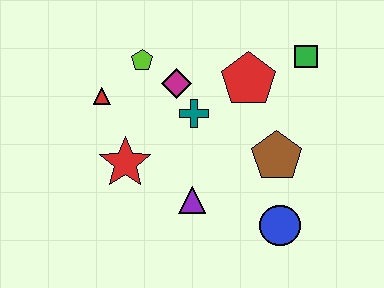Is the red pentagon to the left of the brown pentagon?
Yes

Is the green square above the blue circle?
Yes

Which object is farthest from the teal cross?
The blue circle is farthest from the teal cross.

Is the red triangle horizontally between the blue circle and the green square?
No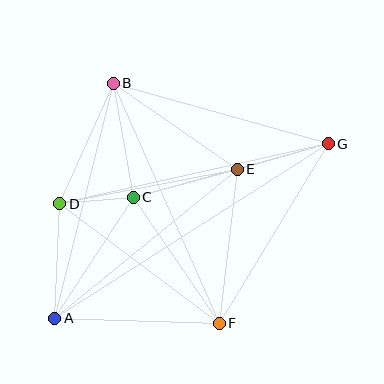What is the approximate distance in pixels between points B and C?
The distance between B and C is approximately 115 pixels.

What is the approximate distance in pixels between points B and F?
The distance between B and F is approximately 262 pixels.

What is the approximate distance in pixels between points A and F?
The distance between A and F is approximately 165 pixels.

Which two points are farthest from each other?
Points A and G are farthest from each other.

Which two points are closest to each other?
Points C and D are closest to each other.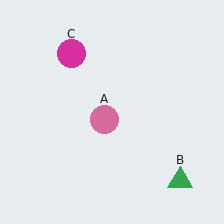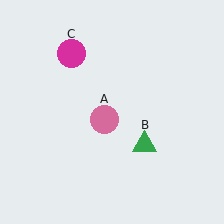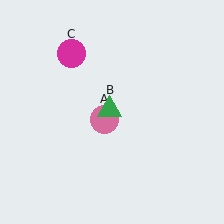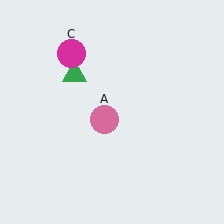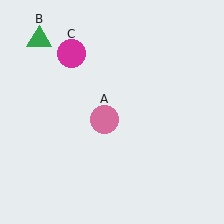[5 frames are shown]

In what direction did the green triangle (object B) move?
The green triangle (object B) moved up and to the left.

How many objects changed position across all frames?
1 object changed position: green triangle (object B).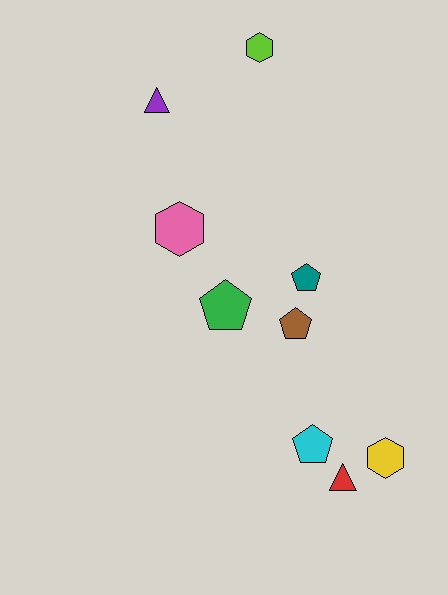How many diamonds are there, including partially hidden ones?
There are no diamonds.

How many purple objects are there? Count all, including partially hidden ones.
There is 1 purple object.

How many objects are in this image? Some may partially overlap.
There are 9 objects.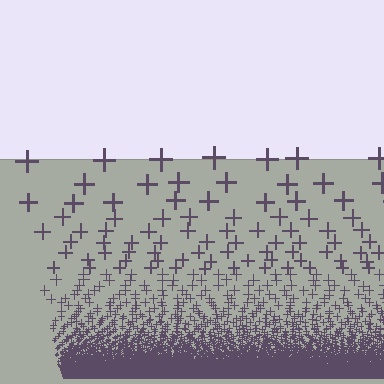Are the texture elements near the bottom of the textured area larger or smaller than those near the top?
Smaller. The gradient is inverted — elements near the bottom are smaller and denser.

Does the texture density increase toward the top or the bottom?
Density increases toward the bottom.